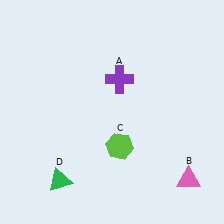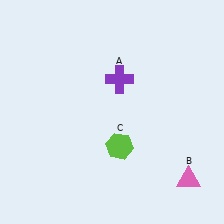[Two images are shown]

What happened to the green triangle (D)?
The green triangle (D) was removed in Image 2. It was in the bottom-left area of Image 1.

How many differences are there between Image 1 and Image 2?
There is 1 difference between the two images.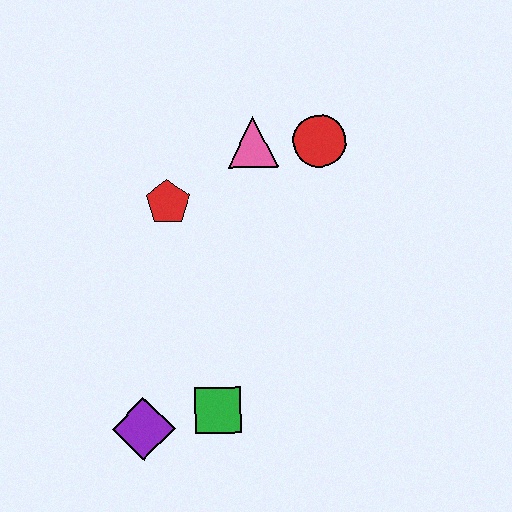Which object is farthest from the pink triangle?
The purple diamond is farthest from the pink triangle.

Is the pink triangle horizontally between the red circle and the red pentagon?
Yes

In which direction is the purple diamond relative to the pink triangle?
The purple diamond is below the pink triangle.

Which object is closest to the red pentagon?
The pink triangle is closest to the red pentagon.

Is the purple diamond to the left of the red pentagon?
Yes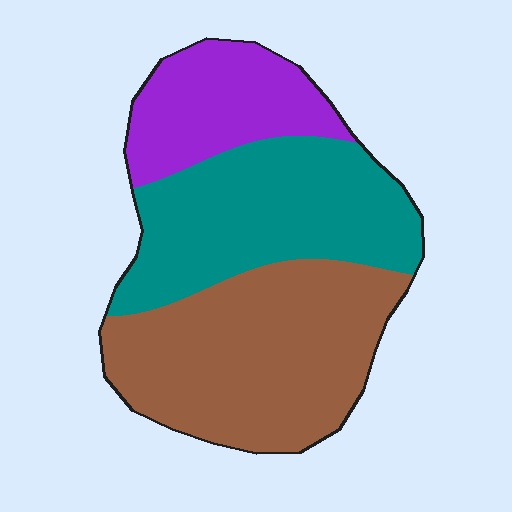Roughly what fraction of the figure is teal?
Teal covers about 35% of the figure.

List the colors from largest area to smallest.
From largest to smallest: brown, teal, purple.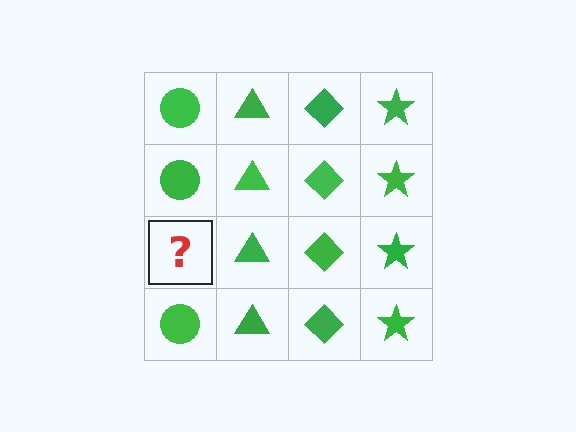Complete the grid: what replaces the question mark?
The question mark should be replaced with a green circle.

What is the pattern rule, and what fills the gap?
The rule is that each column has a consistent shape. The gap should be filled with a green circle.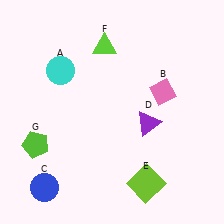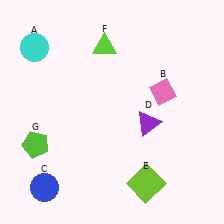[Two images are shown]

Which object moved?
The cyan circle (A) moved left.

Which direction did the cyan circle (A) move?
The cyan circle (A) moved left.